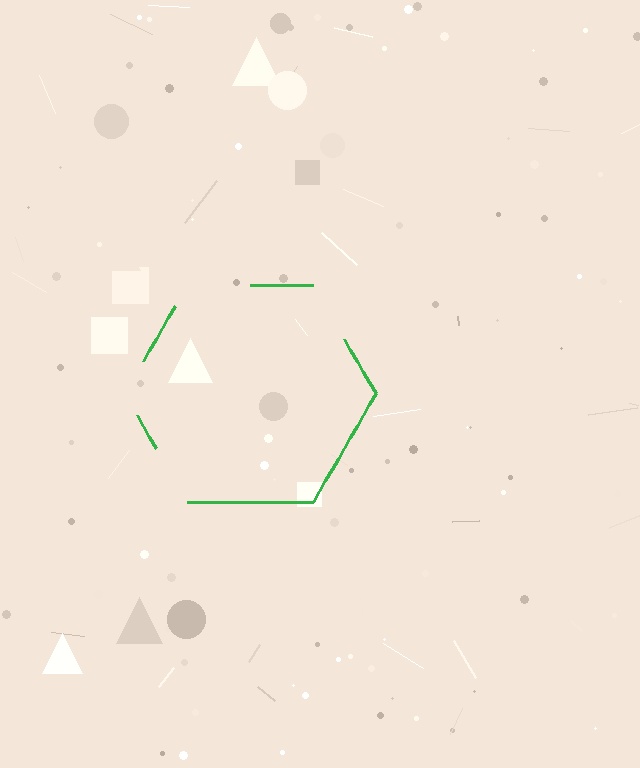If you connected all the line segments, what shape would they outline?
They would outline a hexagon.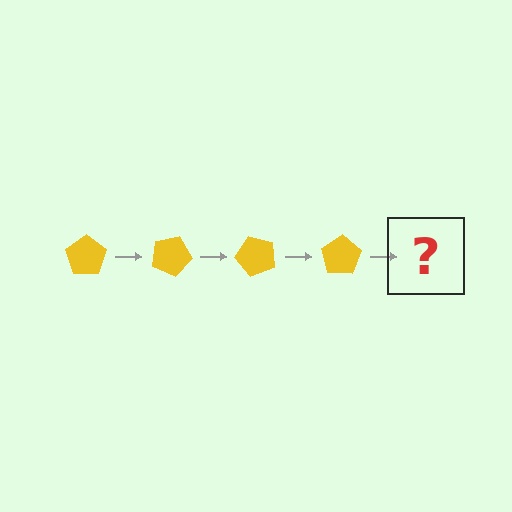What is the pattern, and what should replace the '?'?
The pattern is that the pentagon rotates 25 degrees each step. The '?' should be a yellow pentagon rotated 100 degrees.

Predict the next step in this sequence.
The next step is a yellow pentagon rotated 100 degrees.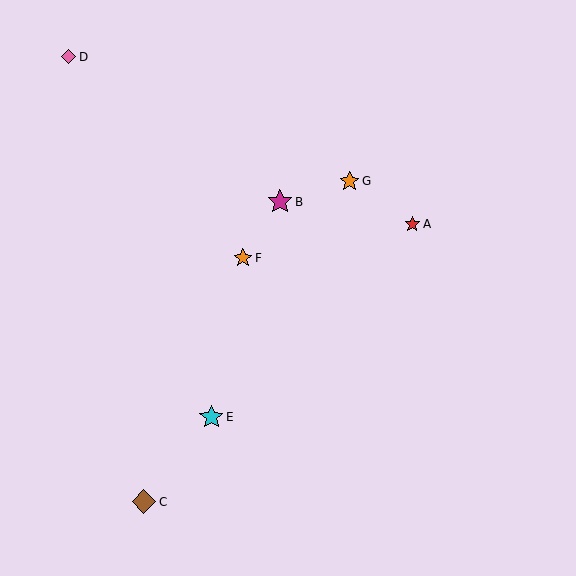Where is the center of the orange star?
The center of the orange star is at (243, 258).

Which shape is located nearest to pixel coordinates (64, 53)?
The pink diamond (labeled D) at (68, 57) is nearest to that location.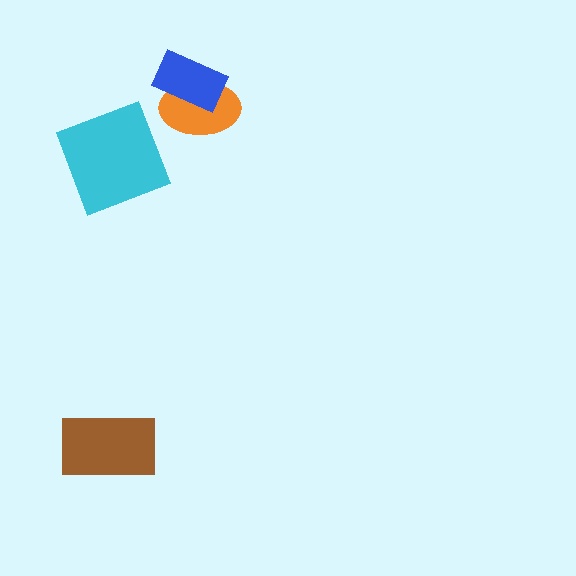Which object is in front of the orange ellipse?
The blue rectangle is in front of the orange ellipse.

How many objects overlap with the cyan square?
0 objects overlap with the cyan square.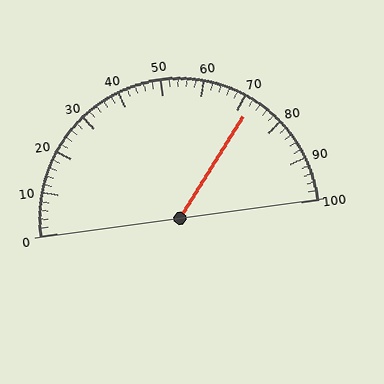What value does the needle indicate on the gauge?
The needle indicates approximately 72.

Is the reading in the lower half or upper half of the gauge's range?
The reading is in the upper half of the range (0 to 100).